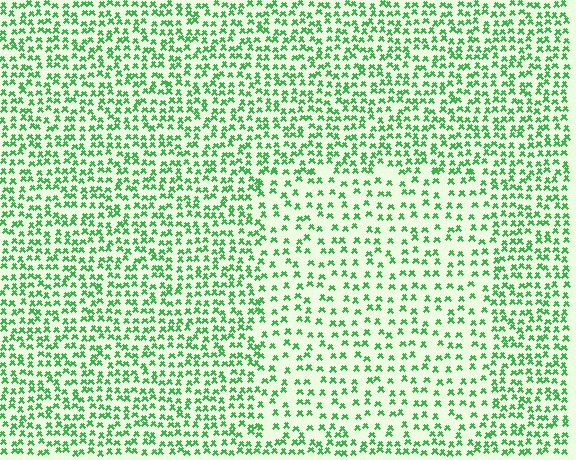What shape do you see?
I see a rectangle.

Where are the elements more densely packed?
The elements are more densely packed outside the rectangle boundary.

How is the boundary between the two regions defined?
The boundary is defined by a change in element density (approximately 1.8x ratio). All elements are the same color, size, and shape.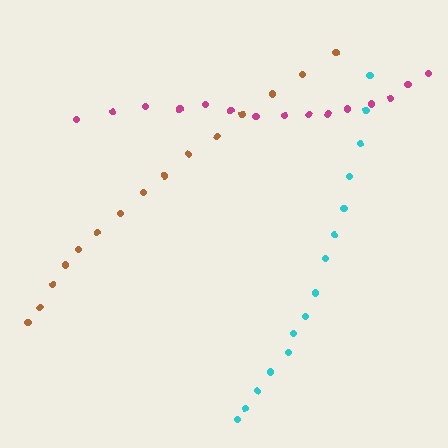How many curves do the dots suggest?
There are 3 distinct paths.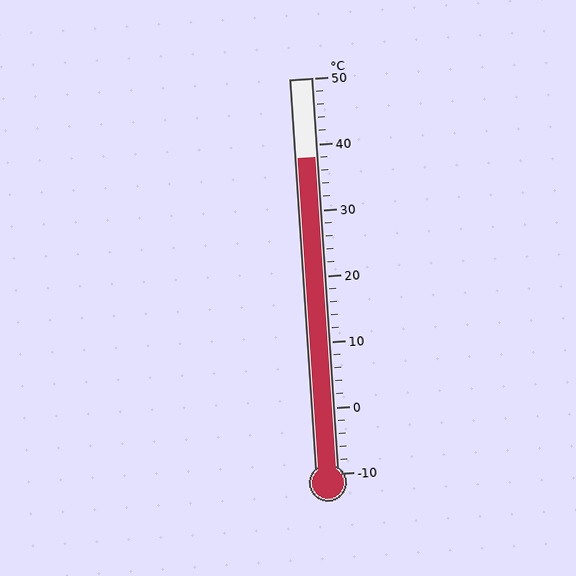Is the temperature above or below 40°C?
The temperature is below 40°C.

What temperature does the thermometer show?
The thermometer shows approximately 38°C.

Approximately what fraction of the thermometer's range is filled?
The thermometer is filled to approximately 80% of its range.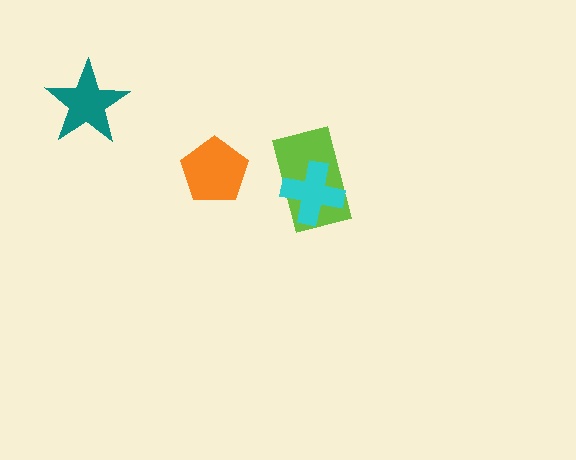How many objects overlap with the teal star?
0 objects overlap with the teal star.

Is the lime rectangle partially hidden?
Yes, it is partially covered by another shape.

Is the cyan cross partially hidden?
No, no other shape covers it.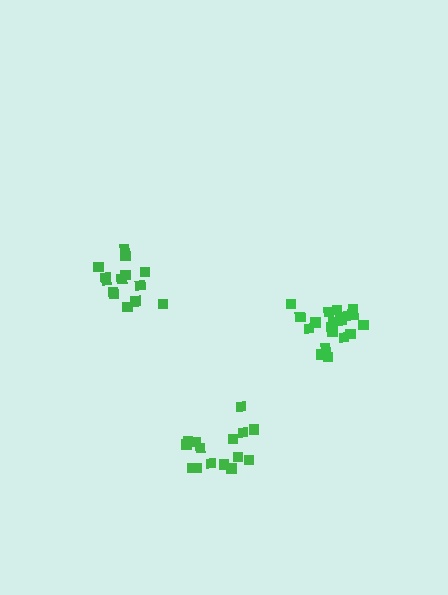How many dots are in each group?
Group 1: 14 dots, Group 2: 20 dots, Group 3: 15 dots (49 total).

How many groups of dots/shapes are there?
There are 3 groups.